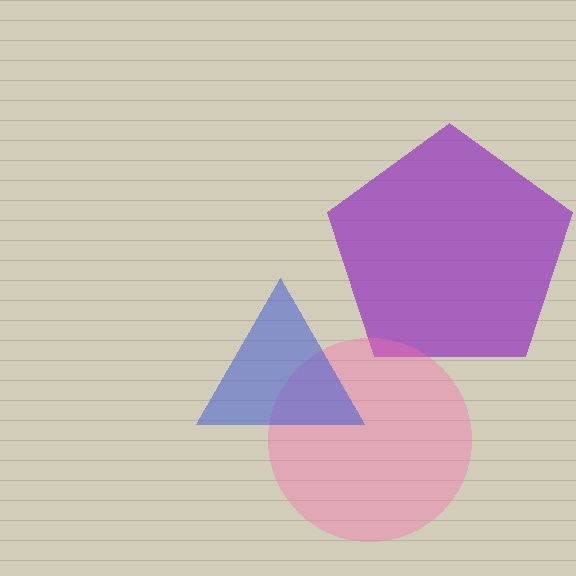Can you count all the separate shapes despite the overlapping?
Yes, there are 3 separate shapes.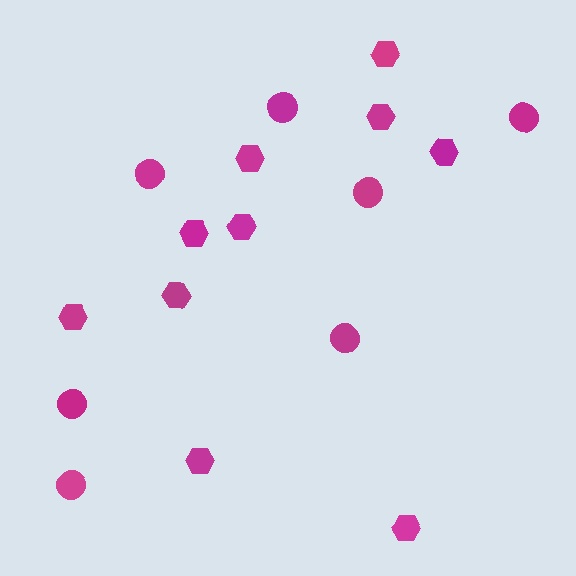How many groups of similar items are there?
There are 2 groups: one group of circles (7) and one group of hexagons (10).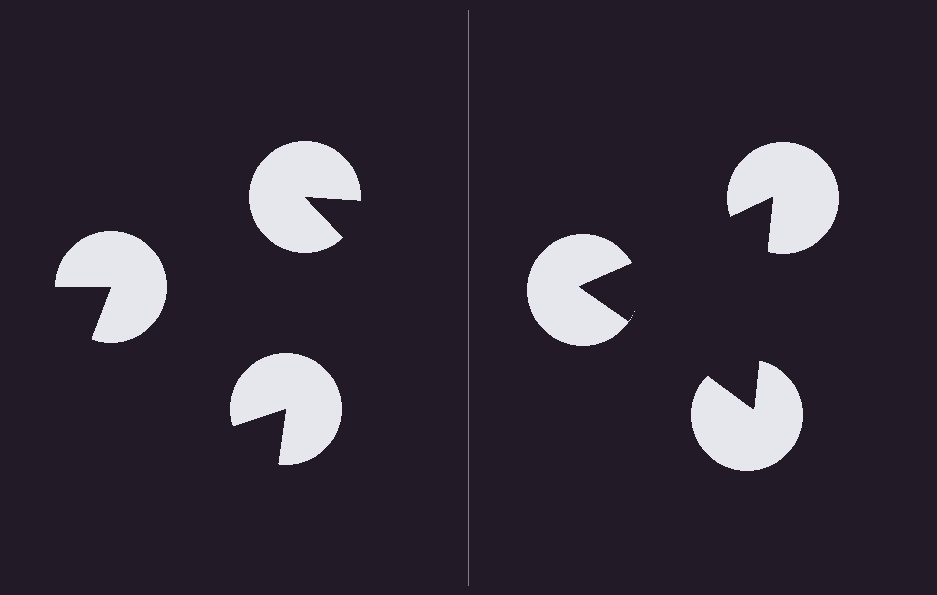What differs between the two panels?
The pac-man discs are positioned identically on both sides; only the wedge orientations differ. On the right they align to a triangle; on the left they are misaligned.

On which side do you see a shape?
An illusory triangle appears on the right side. On the left side the wedge cuts are rotated, so no coherent shape forms.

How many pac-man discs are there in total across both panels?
6 — 3 on each side.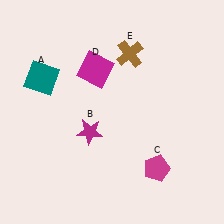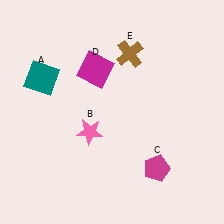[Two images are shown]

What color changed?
The star (B) changed from magenta in Image 1 to pink in Image 2.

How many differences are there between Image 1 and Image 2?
There is 1 difference between the two images.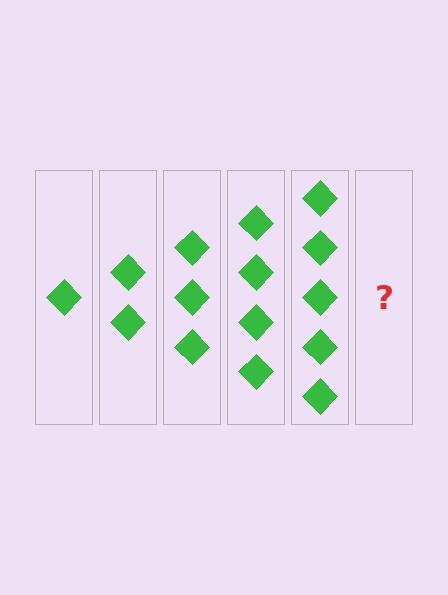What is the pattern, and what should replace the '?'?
The pattern is that each step adds one more diamond. The '?' should be 6 diamonds.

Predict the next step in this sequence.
The next step is 6 diamonds.